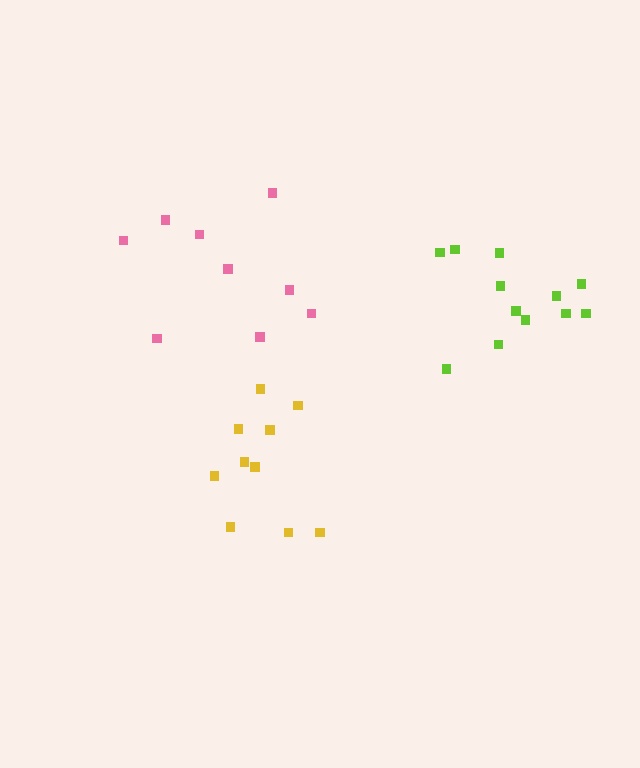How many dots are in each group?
Group 1: 12 dots, Group 2: 9 dots, Group 3: 10 dots (31 total).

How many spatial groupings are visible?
There are 3 spatial groupings.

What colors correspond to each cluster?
The clusters are colored: lime, pink, yellow.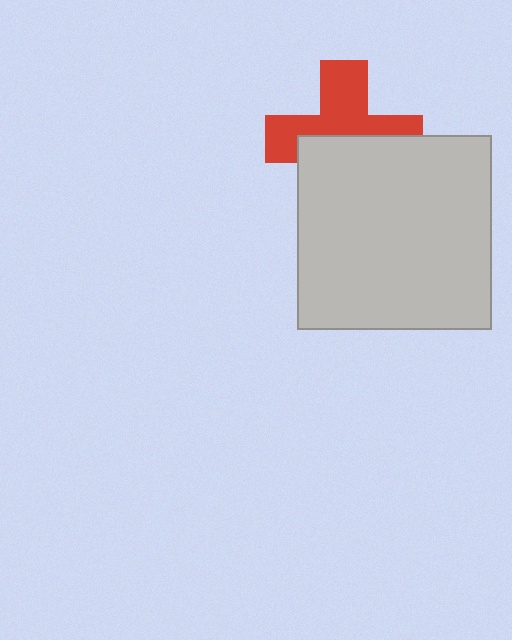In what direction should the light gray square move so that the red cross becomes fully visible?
The light gray square should move down. That is the shortest direction to clear the overlap and leave the red cross fully visible.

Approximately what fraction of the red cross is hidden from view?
Roughly 48% of the red cross is hidden behind the light gray square.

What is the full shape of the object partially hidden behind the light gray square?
The partially hidden object is a red cross.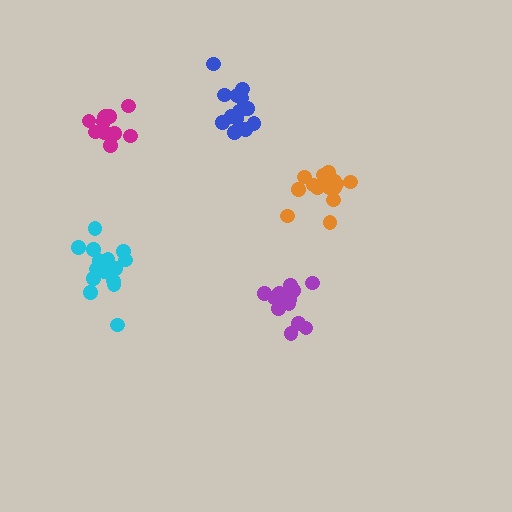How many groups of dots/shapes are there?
There are 5 groups.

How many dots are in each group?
Group 1: 14 dots, Group 2: 12 dots, Group 3: 16 dots, Group 4: 13 dots, Group 5: 15 dots (70 total).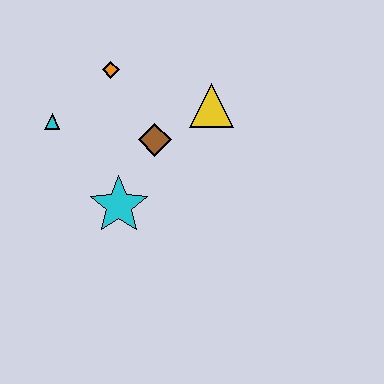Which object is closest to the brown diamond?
The yellow triangle is closest to the brown diamond.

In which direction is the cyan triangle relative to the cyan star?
The cyan triangle is above the cyan star.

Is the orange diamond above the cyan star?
Yes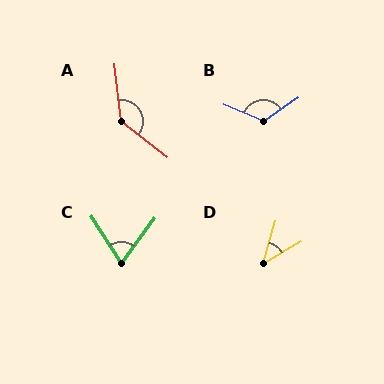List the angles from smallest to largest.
D (44°), C (69°), B (122°), A (135°).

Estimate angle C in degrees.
Approximately 69 degrees.